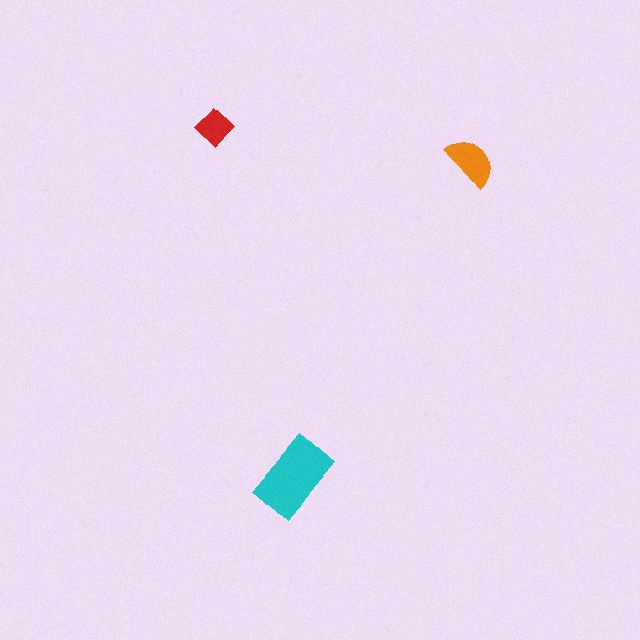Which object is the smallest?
The red diamond.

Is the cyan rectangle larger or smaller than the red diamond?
Larger.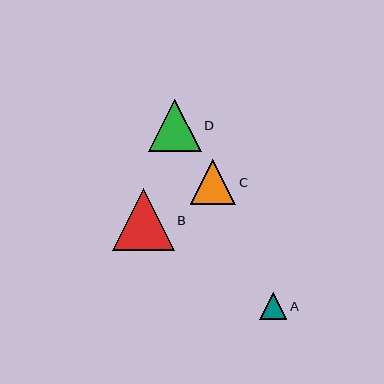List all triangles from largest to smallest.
From largest to smallest: B, D, C, A.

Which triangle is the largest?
Triangle B is the largest with a size of approximately 62 pixels.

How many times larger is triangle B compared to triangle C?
Triangle B is approximately 1.4 times the size of triangle C.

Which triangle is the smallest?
Triangle A is the smallest with a size of approximately 27 pixels.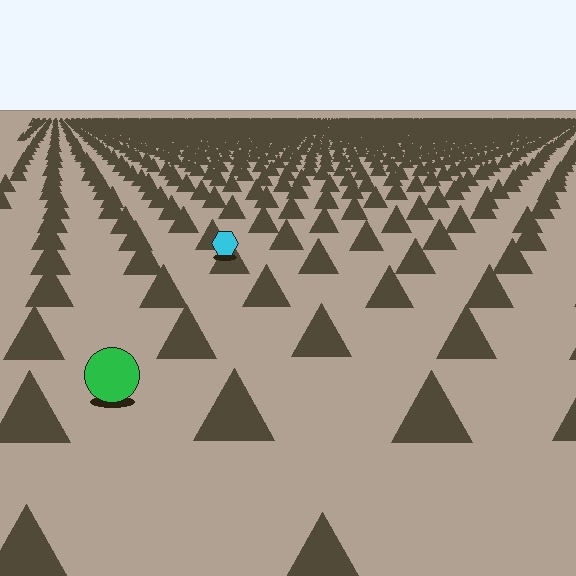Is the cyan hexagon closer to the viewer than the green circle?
No. The green circle is closer — you can tell from the texture gradient: the ground texture is coarser near it.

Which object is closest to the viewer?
The green circle is closest. The texture marks near it are larger and more spread out.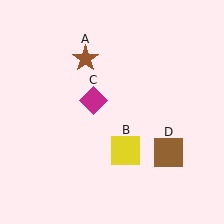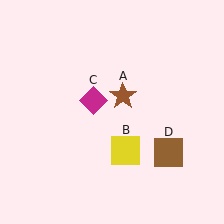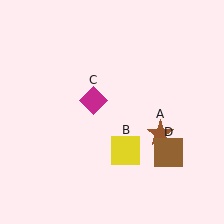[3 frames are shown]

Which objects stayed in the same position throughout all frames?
Yellow square (object B) and magenta diamond (object C) and brown square (object D) remained stationary.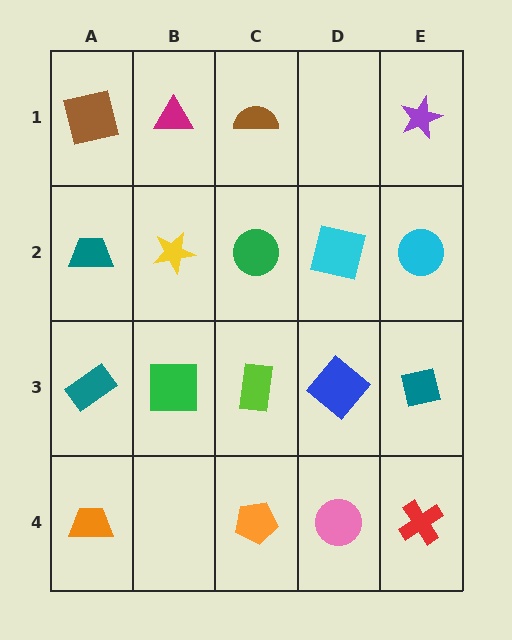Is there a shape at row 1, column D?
No, that cell is empty.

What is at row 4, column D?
A pink circle.